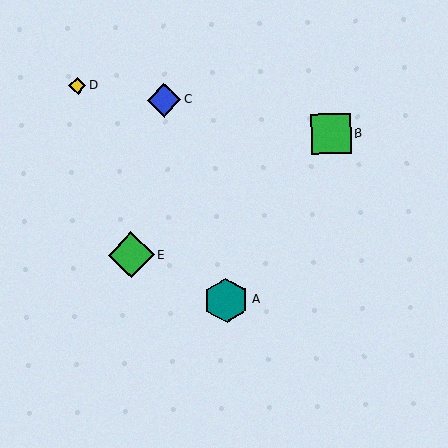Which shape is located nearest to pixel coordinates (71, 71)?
The yellow diamond (labeled D) at (78, 86) is nearest to that location.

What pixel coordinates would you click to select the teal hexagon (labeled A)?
Click at (226, 300) to select the teal hexagon A.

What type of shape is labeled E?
Shape E is a green diamond.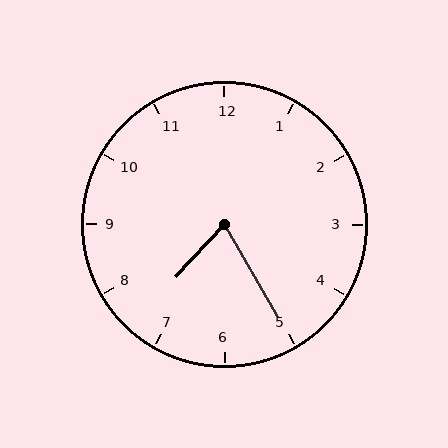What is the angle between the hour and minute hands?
Approximately 72 degrees.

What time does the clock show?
7:25.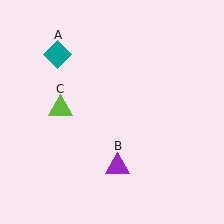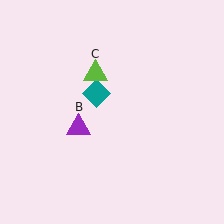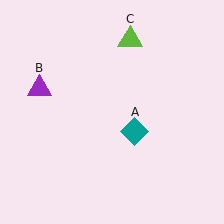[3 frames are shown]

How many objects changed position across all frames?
3 objects changed position: teal diamond (object A), purple triangle (object B), lime triangle (object C).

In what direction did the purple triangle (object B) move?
The purple triangle (object B) moved up and to the left.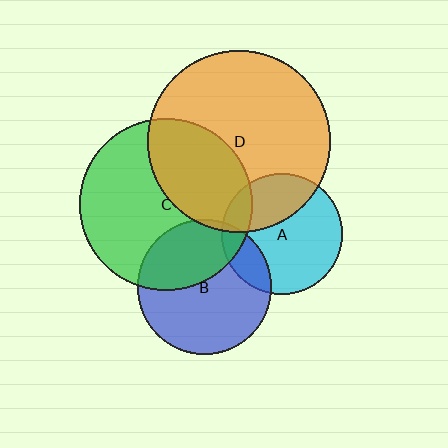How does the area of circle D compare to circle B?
Approximately 1.8 times.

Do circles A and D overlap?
Yes.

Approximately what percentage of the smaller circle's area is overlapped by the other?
Approximately 30%.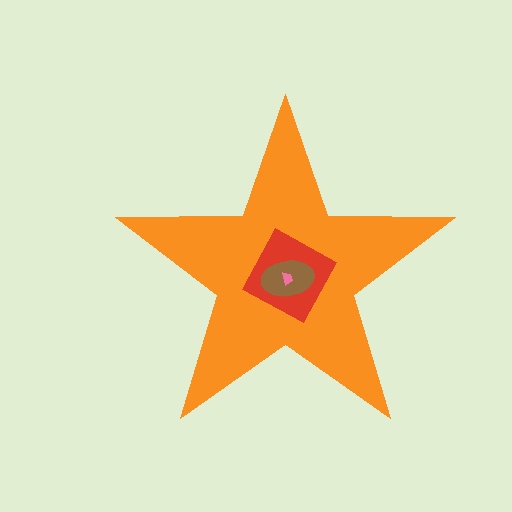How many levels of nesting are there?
4.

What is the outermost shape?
The orange star.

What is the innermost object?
The pink trapezoid.